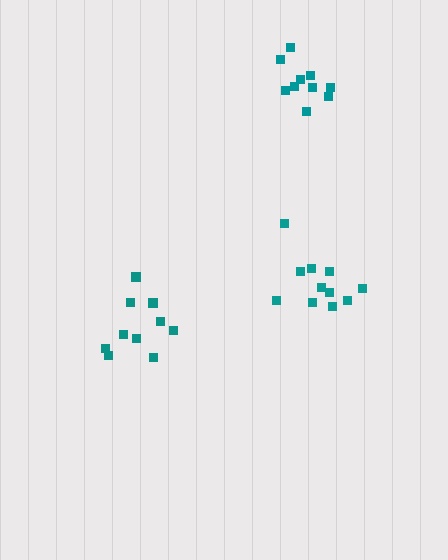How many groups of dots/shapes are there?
There are 3 groups.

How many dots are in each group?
Group 1: 10 dots, Group 2: 11 dots, Group 3: 10 dots (31 total).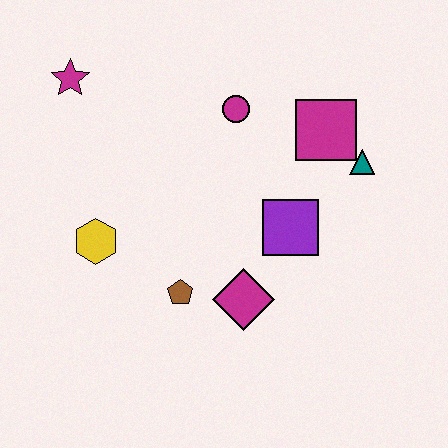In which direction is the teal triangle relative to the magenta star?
The teal triangle is to the right of the magenta star.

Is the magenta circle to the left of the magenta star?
No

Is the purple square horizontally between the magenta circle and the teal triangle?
Yes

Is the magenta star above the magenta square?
Yes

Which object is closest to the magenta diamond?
The brown pentagon is closest to the magenta diamond.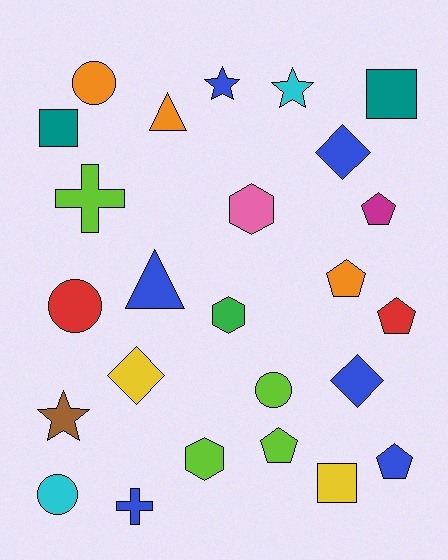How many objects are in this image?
There are 25 objects.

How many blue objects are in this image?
There are 6 blue objects.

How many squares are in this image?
There are 3 squares.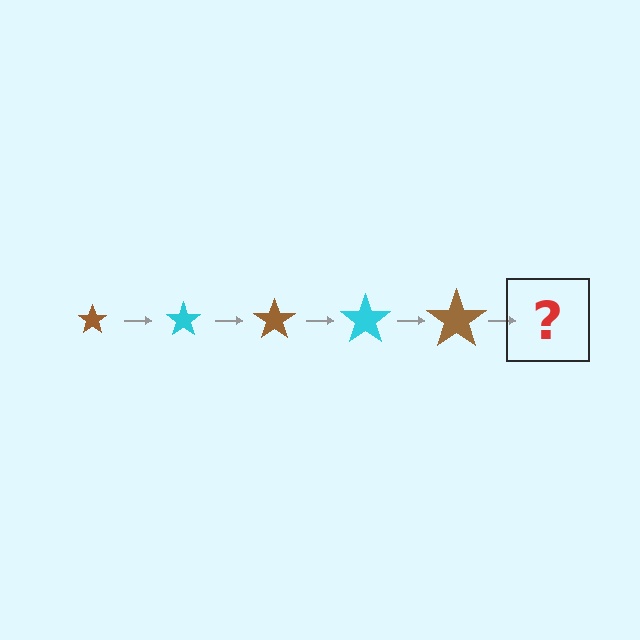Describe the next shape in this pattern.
It should be a cyan star, larger than the previous one.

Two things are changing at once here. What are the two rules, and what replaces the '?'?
The two rules are that the star grows larger each step and the color cycles through brown and cyan. The '?' should be a cyan star, larger than the previous one.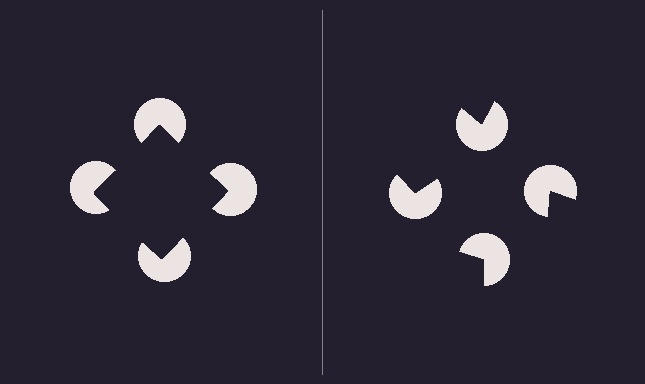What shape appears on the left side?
An illusory square.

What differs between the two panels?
The pac-man discs are positioned identically on both sides; only the wedge orientations differ. On the left they align to a square; on the right they are misaligned.